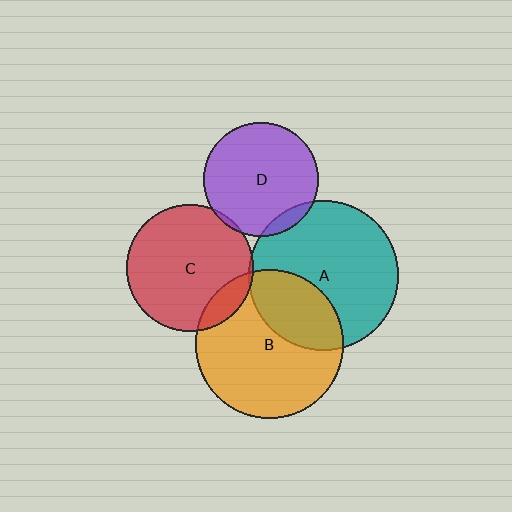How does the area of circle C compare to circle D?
Approximately 1.2 times.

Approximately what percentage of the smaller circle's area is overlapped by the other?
Approximately 5%.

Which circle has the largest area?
Circle A (teal).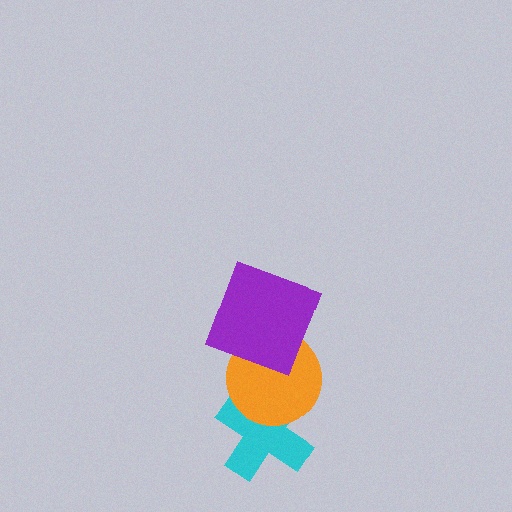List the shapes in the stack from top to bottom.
From top to bottom: the purple square, the orange circle, the cyan cross.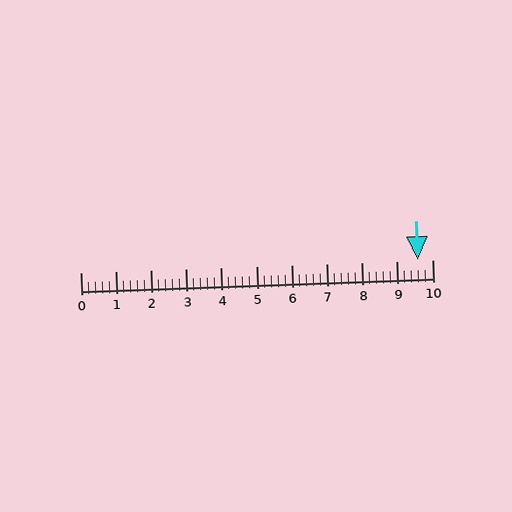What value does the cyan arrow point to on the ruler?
The cyan arrow points to approximately 9.6.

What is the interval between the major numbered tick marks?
The major tick marks are spaced 1 units apart.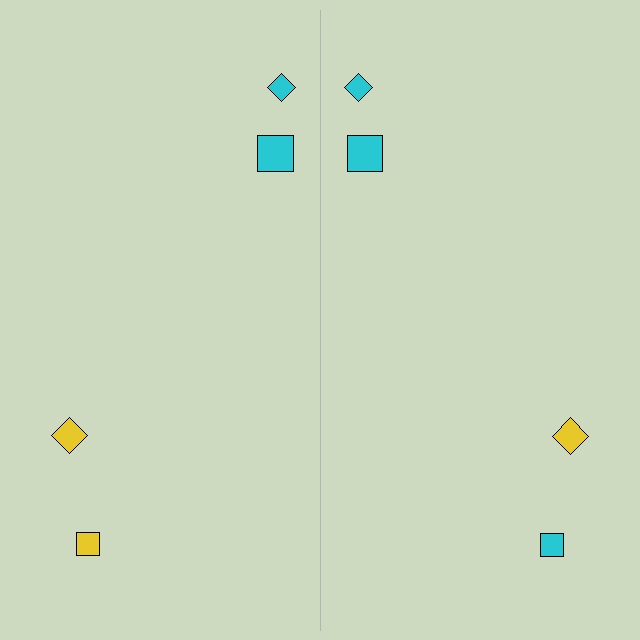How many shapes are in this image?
There are 8 shapes in this image.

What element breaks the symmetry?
The cyan square on the right side breaks the symmetry — its mirror counterpart is yellow.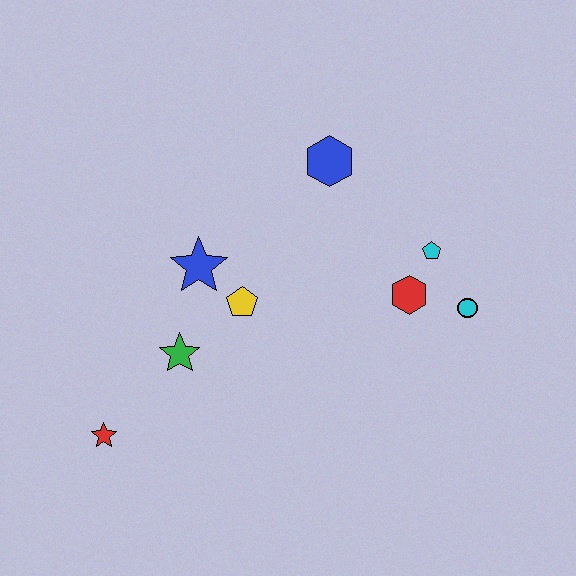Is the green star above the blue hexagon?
No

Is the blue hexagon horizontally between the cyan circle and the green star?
Yes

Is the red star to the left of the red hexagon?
Yes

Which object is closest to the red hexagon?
The cyan pentagon is closest to the red hexagon.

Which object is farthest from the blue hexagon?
The red star is farthest from the blue hexagon.